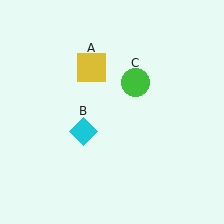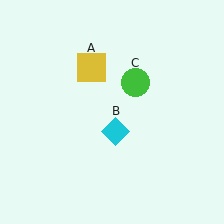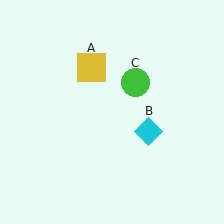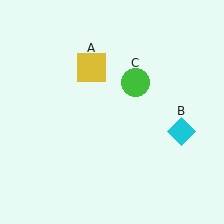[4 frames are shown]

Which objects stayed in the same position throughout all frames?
Yellow square (object A) and green circle (object C) remained stationary.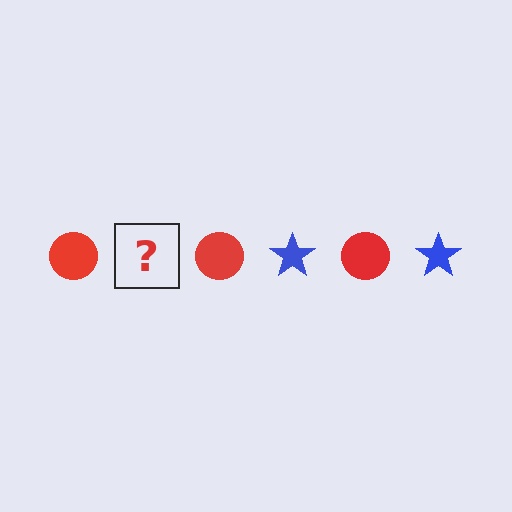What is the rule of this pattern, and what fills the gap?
The rule is that the pattern alternates between red circle and blue star. The gap should be filled with a blue star.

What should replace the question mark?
The question mark should be replaced with a blue star.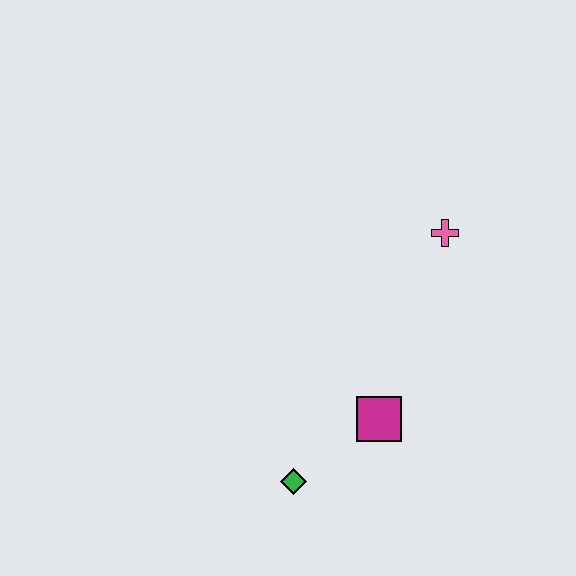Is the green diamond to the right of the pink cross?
No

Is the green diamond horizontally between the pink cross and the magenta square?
No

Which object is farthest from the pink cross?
The green diamond is farthest from the pink cross.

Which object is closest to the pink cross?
The magenta square is closest to the pink cross.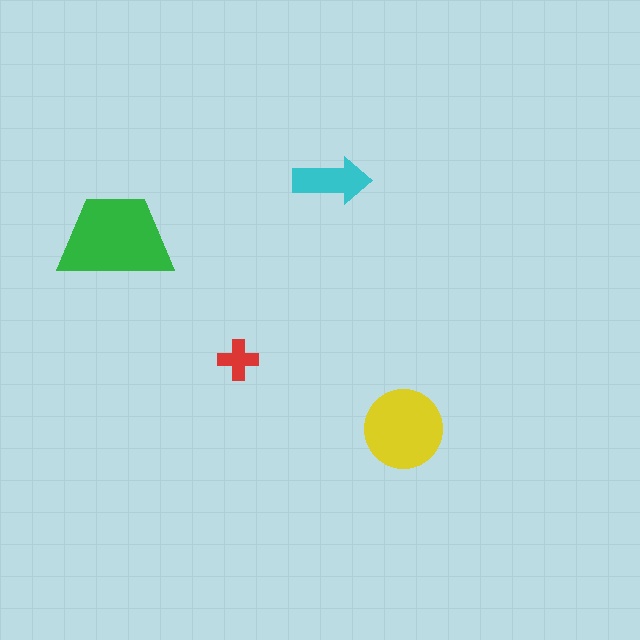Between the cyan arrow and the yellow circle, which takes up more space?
The yellow circle.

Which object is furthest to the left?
The green trapezoid is leftmost.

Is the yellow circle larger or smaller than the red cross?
Larger.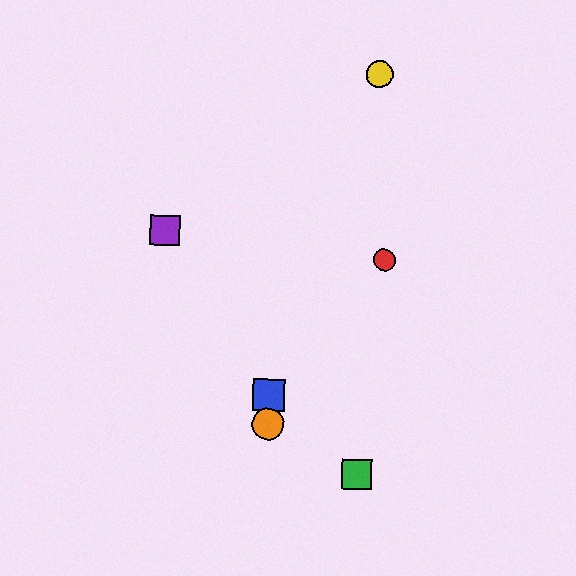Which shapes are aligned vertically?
The blue square, the orange circle are aligned vertically.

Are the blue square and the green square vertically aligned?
No, the blue square is at x≈269 and the green square is at x≈357.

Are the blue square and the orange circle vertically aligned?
Yes, both are at x≈269.